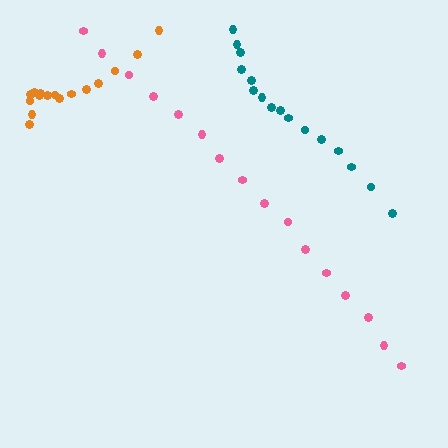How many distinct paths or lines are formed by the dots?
There are 3 distinct paths.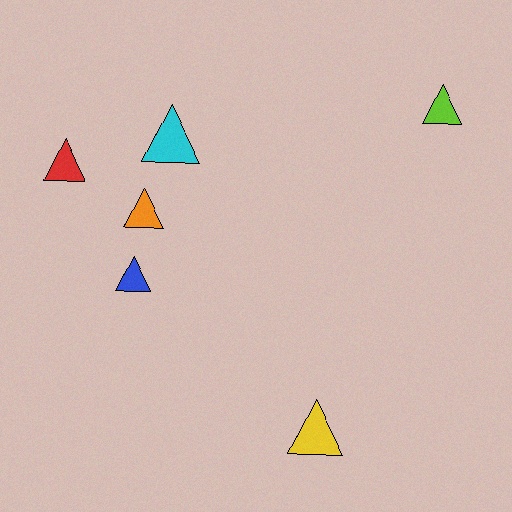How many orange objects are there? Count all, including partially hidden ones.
There is 1 orange object.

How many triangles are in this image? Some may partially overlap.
There are 6 triangles.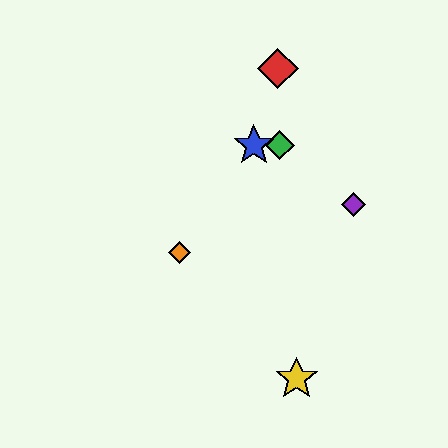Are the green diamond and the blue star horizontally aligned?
Yes, both are at y≈145.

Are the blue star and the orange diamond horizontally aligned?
No, the blue star is at y≈145 and the orange diamond is at y≈252.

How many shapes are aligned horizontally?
2 shapes (the blue star, the green diamond) are aligned horizontally.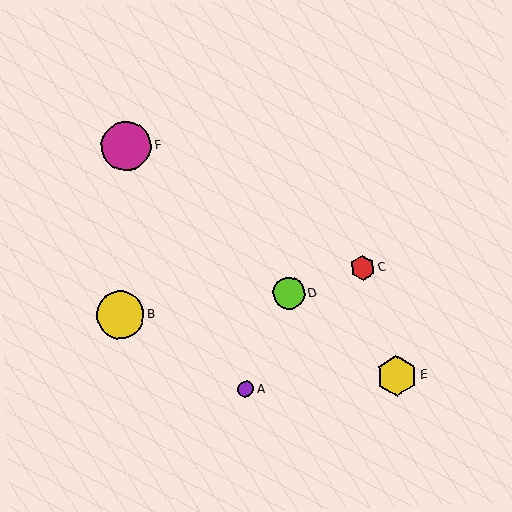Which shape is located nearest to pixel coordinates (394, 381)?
The yellow hexagon (labeled E) at (396, 376) is nearest to that location.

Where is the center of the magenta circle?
The center of the magenta circle is at (126, 146).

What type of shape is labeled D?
Shape D is a lime circle.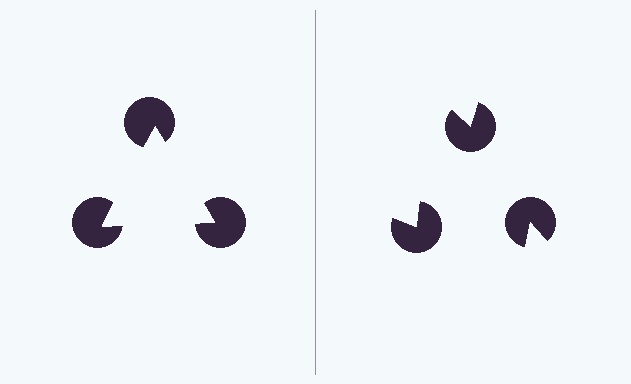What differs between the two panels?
The pac-man discs are positioned identically on both sides; only the wedge orientations differ. On the left they align to a triangle; on the right they are misaligned.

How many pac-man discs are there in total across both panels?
6 — 3 on each side.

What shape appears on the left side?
An illusory triangle.